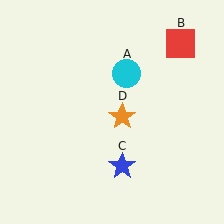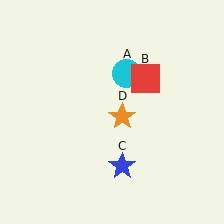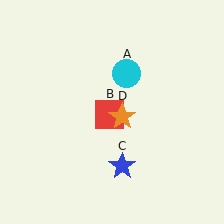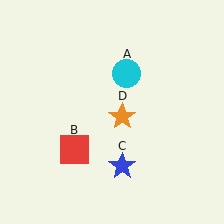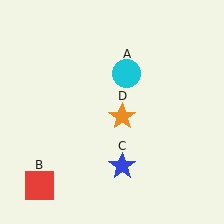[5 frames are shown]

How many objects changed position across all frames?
1 object changed position: red square (object B).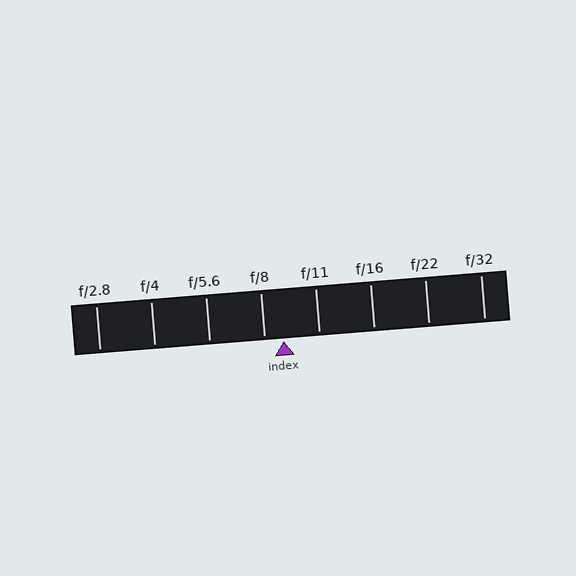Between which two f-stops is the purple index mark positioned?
The index mark is between f/8 and f/11.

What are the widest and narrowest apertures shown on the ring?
The widest aperture shown is f/2.8 and the narrowest is f/32.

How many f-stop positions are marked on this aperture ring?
There are 8 f-stop positions marked.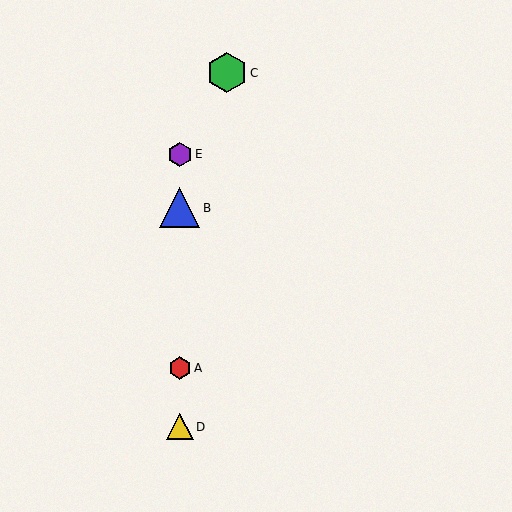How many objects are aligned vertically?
4 objects (A, B, D, E) are aligned vertically.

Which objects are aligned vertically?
Objects A, B, D, E are aligned vertically.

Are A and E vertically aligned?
Yes, both are at x≈180.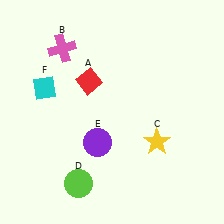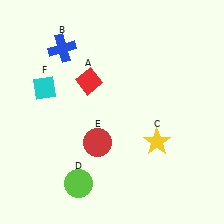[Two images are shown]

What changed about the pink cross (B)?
In Image 1, B is pink. In Image 2, it changed to blue.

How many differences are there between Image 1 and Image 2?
There are 2 differences between the two images.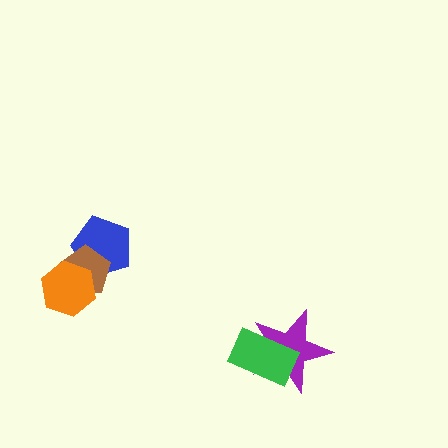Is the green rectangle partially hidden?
No, no other shape covers it.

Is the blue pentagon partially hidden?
Yes, it is partially covered by another shape.